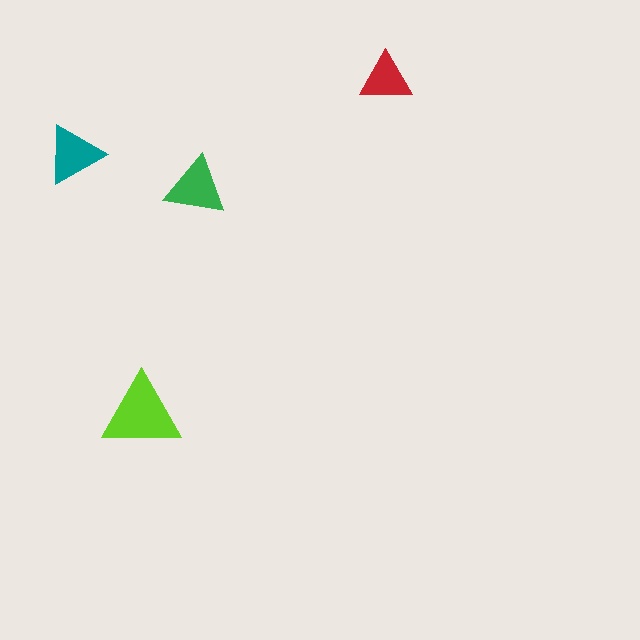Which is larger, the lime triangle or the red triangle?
The lime one.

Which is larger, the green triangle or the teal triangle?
The green one.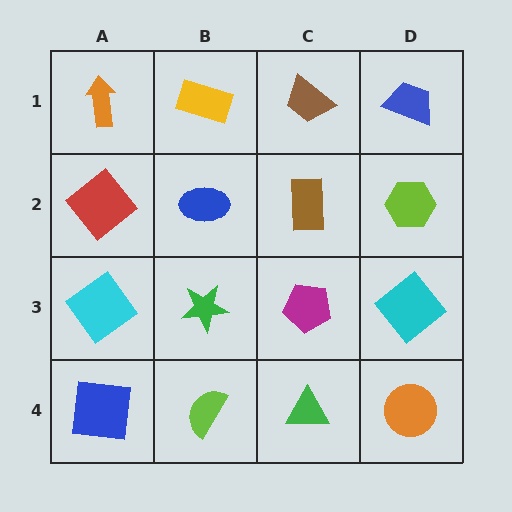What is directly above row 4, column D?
A cyan diamond.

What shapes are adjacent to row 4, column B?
A green star (row 3, column B), a blue square (row 4, column A), a green triangle (row 4, column C).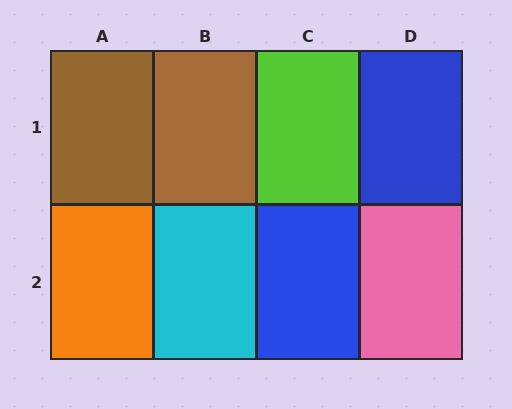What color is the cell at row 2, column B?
Cyan.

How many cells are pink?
1 cell is pink.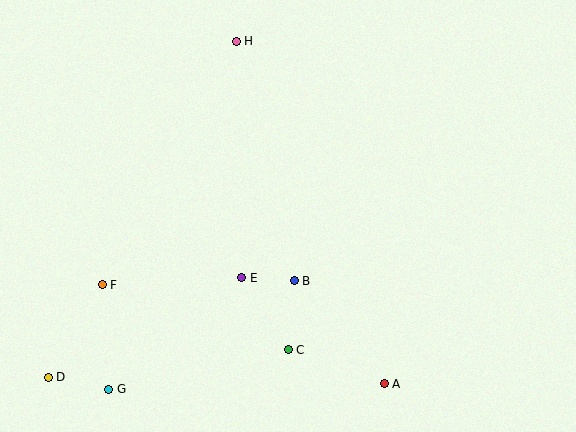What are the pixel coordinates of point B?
Point B is at (294, 281).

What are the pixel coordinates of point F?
Point F is at (102, 285).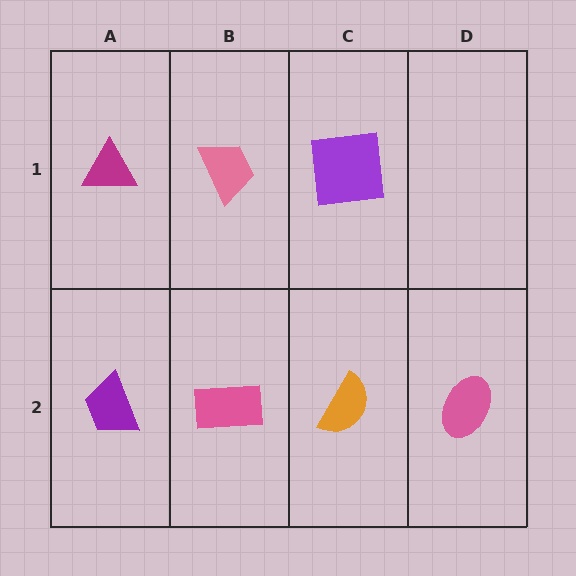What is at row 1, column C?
A purple square.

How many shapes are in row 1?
3 shapes.